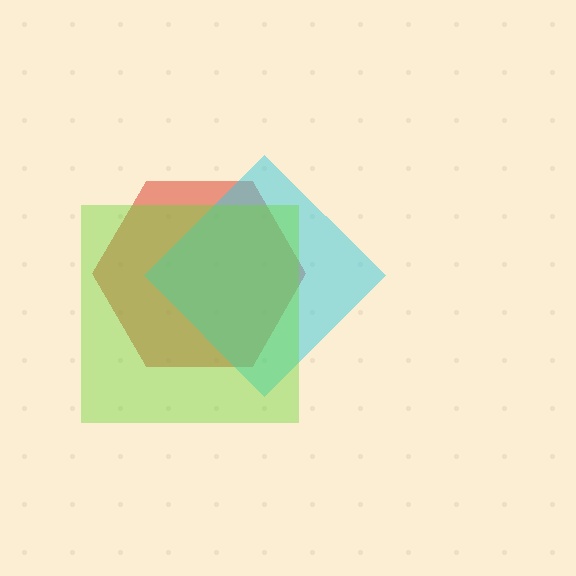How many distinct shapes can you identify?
There are 3 distinct shapes: a red hexagon, a cyan diamond, a lime square.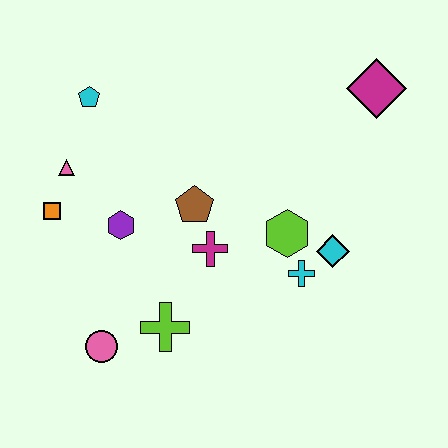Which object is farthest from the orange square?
The magenta diamond is farthest from the orange square.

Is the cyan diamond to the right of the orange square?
Yes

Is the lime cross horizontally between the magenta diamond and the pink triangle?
Yes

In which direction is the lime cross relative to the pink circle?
The lime cross is to the right of the pink circle.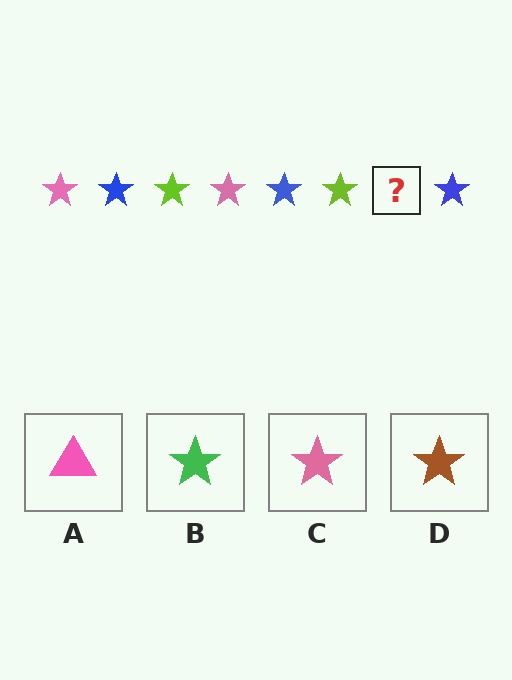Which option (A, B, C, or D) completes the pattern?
C.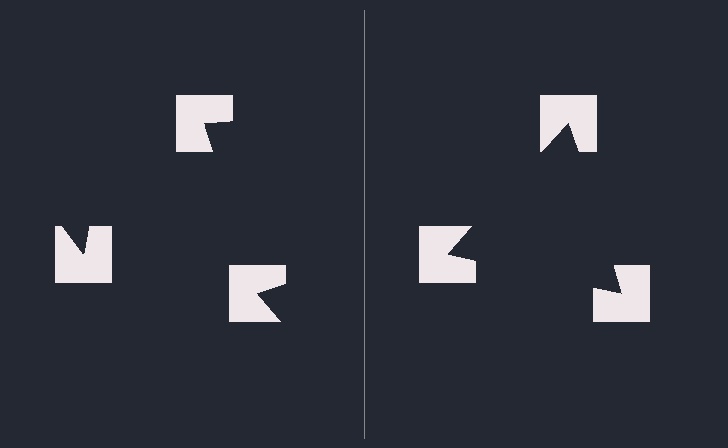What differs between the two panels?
The notched squares are positioned identically on both sides; only the wedge orientations differ. On the right they align to a triangle; on the left they are misaligned.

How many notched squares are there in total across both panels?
6 — 3 on each side.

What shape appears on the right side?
An illusory triangle.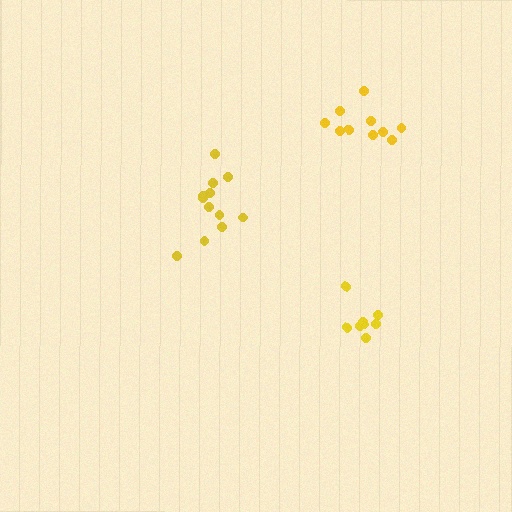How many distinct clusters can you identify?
There are 3 distinct clusters.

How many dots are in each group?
Group 1: 9 dots, Group 2: 12 dots, Group 3: 10 dots (31 total).